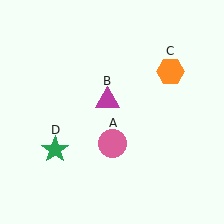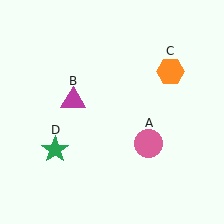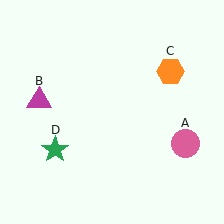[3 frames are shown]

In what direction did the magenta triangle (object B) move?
The magenta triangle (object B) moved left.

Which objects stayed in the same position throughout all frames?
Orange hexagon (object C) and green star (object D) remained stationary.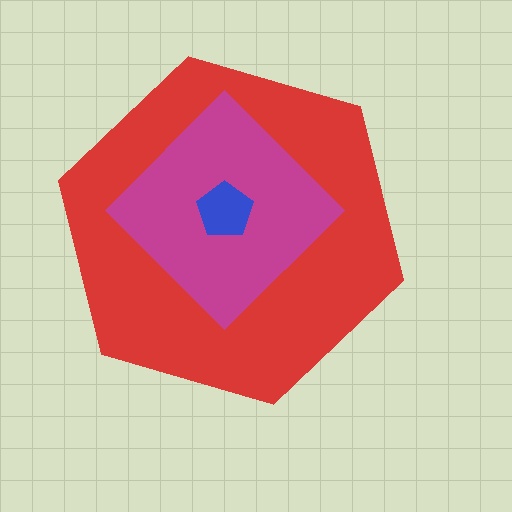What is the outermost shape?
The red hexagon.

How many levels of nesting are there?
3.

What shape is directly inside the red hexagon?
The magenta diamond.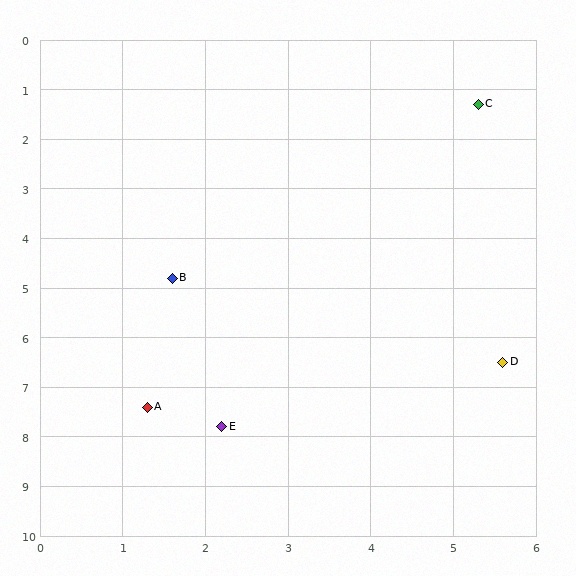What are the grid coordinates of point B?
Point B is at approximately (1.6, 4.8).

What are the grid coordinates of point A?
Point A is at approximately (1.3, 7.4).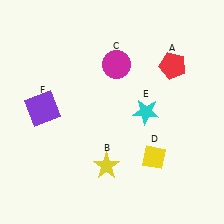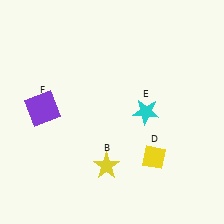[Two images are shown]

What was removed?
The magenta circle (C), the red pentagon (A) were removed in Image 2.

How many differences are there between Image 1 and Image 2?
There are 2 differences between the two images.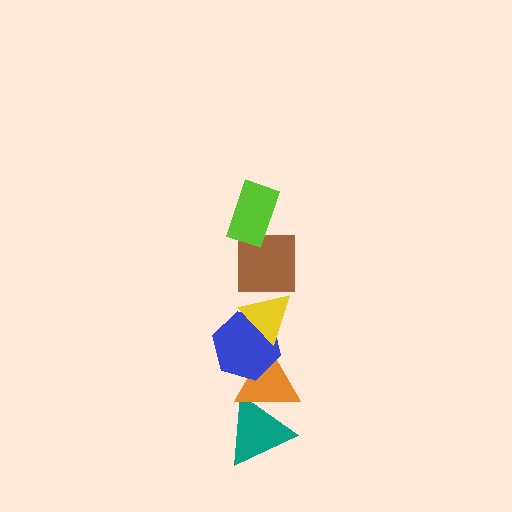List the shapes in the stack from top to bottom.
From top to bottom: the lime rectangle, the brown square, the yellow triangle, the blue hexagon, the orange triangle, the teal triangle.